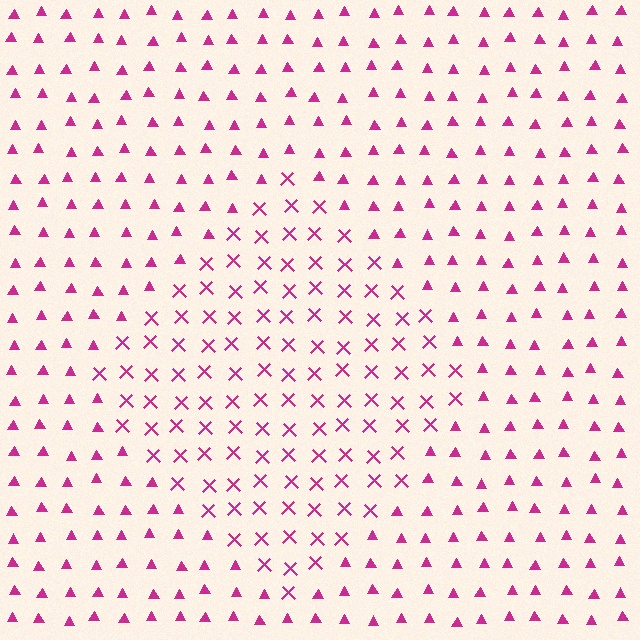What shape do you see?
I see a diamond.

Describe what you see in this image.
The image is filled with small magenta elements arranged in a uniform grid. A diamond-shaped region contains X marks, while the surrounding area contains triangles. The boundary is defined purely by the change in element shape.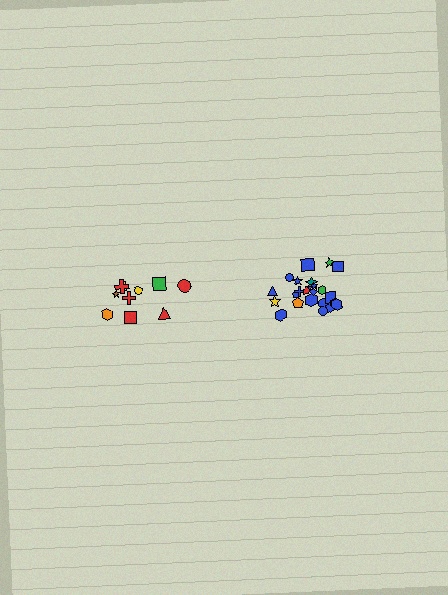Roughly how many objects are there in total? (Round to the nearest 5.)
Roughly 35 objects in total.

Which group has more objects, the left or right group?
The right group.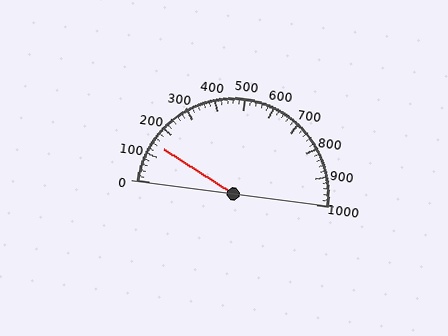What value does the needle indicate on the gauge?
The needle indicates approximately 140.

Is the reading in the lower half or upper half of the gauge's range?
The reading is in the lower half of the range (0 to 1000).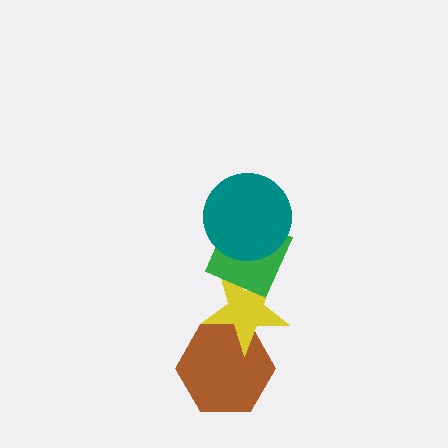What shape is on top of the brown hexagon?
The yellow star is on top of the brown hexagon.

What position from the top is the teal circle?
The teal circle is 1st from the top.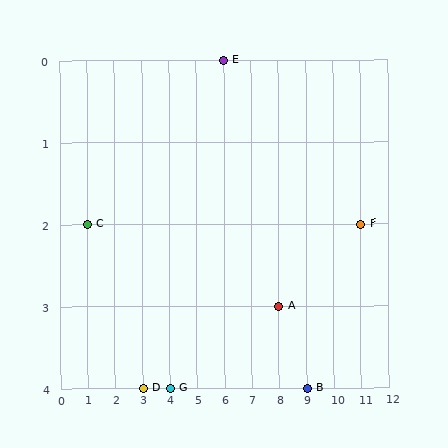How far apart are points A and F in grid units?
Points A and F are 3 columns and 1 row apart (about 3.2 grid units diagonally).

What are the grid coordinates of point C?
Point C is at grid coordinates (1, 2).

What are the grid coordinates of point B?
Point B is at grid coordinates (9, 4).